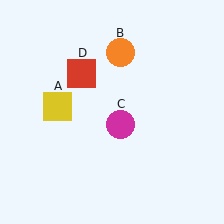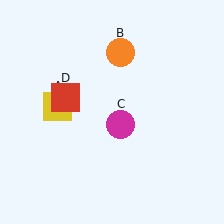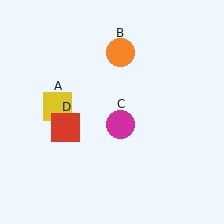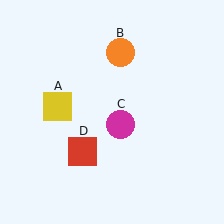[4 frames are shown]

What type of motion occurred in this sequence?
The red square (object D) rotated counterclockwise around the center of the scene.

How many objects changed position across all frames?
1 object changed position: red square (object D).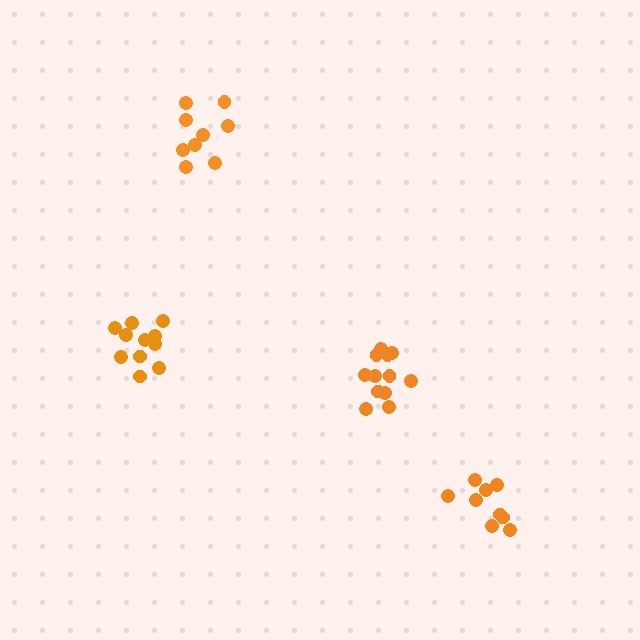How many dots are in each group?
Group 1: 12 dots, Group 2: 11 dots, Group 3: 9 dots, Group 4: 9 dots (41 total).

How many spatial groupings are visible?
There are 4 spatial groupings.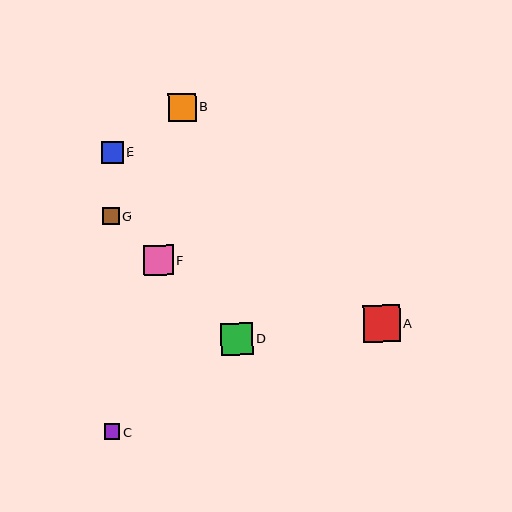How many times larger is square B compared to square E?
Square B is approximately 1.3 times the size of square E.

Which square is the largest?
Square A is the largest with a size of approximately 37 pixels.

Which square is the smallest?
Square C is the smallest with a size of approximately 16 pixels.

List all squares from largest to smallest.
From largest to smallest: A, D, F, B, E, G, C.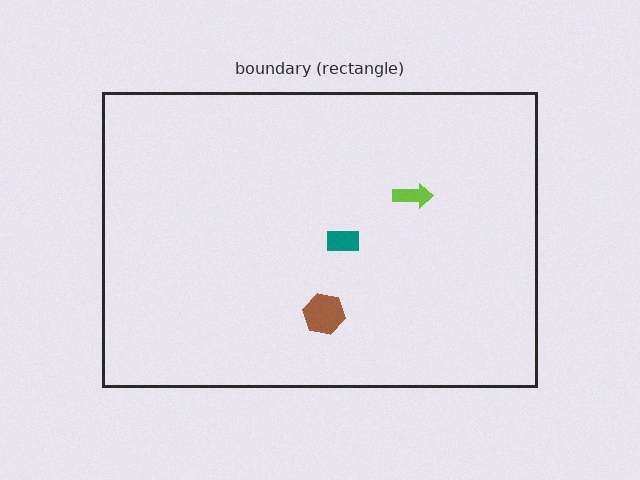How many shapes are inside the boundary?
3 inside, 0 outside.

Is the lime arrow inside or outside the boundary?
Inside.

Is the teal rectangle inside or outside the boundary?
Inside.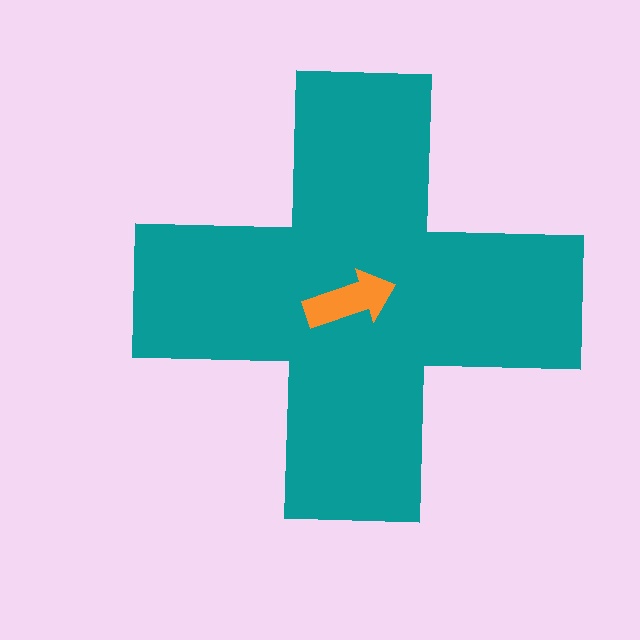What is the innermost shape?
The orange arrow.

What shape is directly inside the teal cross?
The orange arrow.